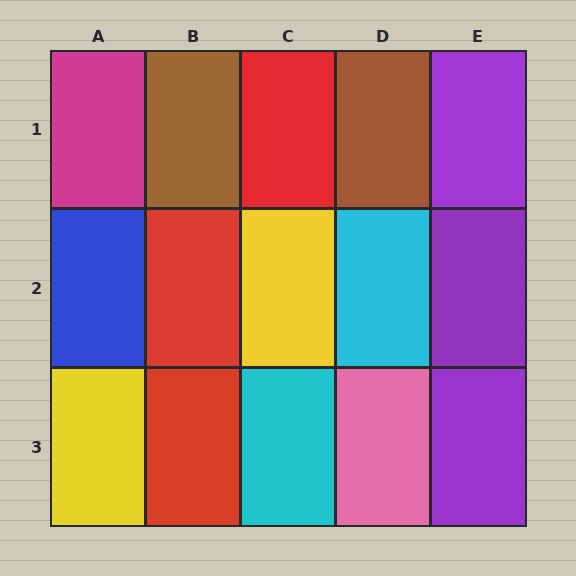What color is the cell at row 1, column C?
Red.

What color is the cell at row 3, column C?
Cyan.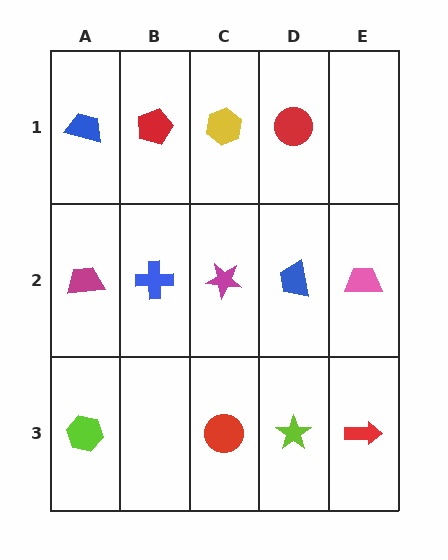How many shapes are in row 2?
5 shapes.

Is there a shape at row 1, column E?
No, that cell is empty.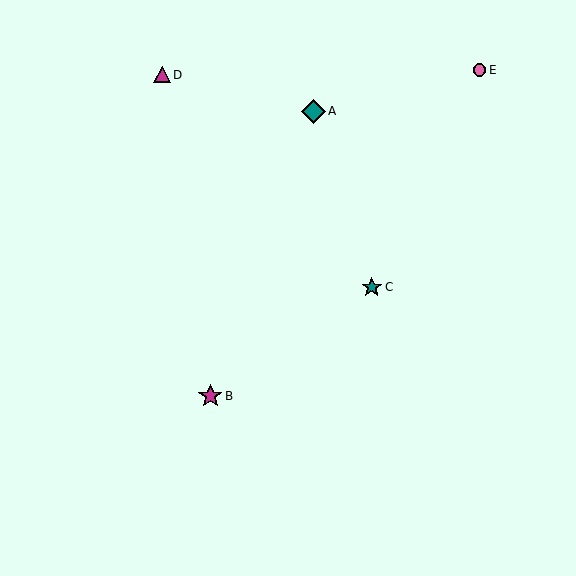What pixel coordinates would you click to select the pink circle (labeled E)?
Click at (479, 70) to select the pink circle E.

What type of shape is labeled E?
Shape E is a pink circle.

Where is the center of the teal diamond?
The center of the teal diamond is at (314, 111).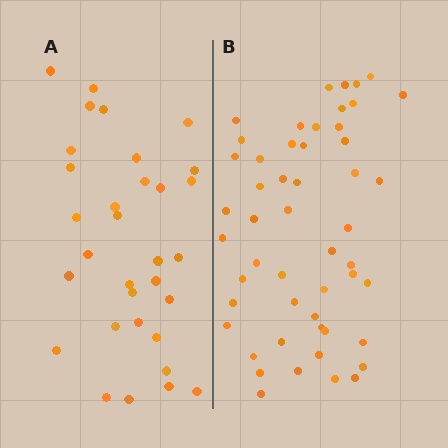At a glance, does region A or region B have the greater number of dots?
Region B (the right region) has more dots.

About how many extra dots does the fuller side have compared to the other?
Region B has approximately 20 more dots than region A.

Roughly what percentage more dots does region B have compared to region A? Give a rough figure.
About 60% more.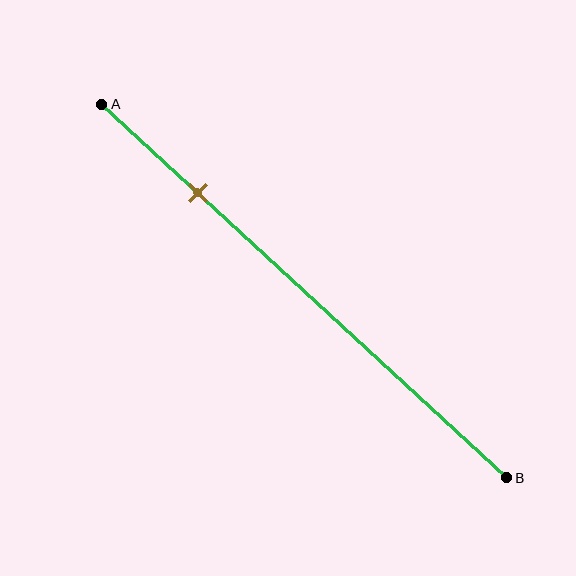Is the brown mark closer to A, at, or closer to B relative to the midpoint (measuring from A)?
The brown mark is closer to point A than the midpoint of segment AB.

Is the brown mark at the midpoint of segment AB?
No, the mark is at about 25% from A, not at the 50% midpoint.